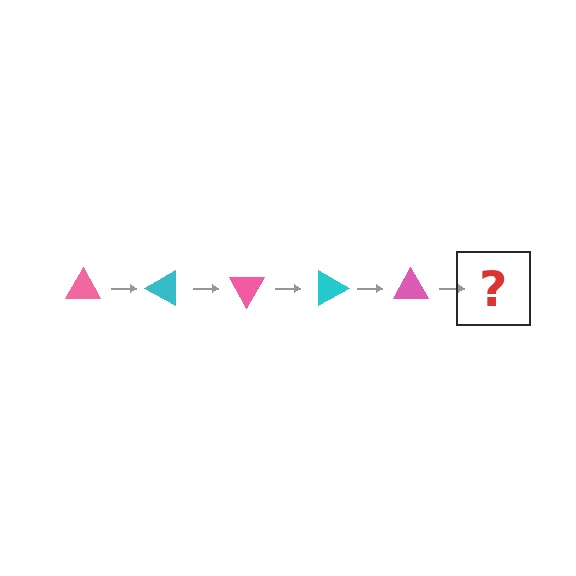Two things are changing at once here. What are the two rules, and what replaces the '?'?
The two rules are that it rotates 30 degrees each step and the color cycles through pink and cyan. The '?' should be a cyan triangle, rotated 150 degrees from the start.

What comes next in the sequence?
The next element should be a cyan triangle, rotated 150 degrees from the start.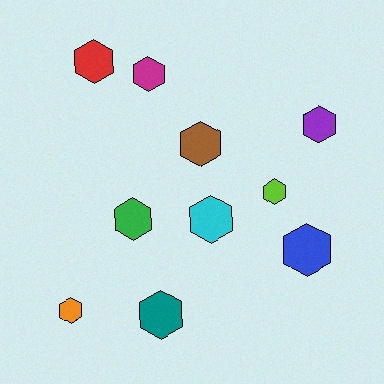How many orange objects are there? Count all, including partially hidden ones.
There is 1 orange object.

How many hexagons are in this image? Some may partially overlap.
There are 10 hexagons.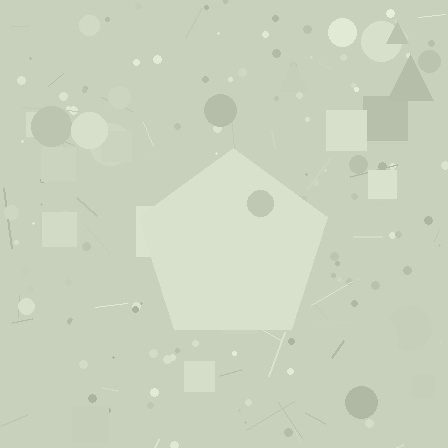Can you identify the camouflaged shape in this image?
The camouflaged shape is a pentagon.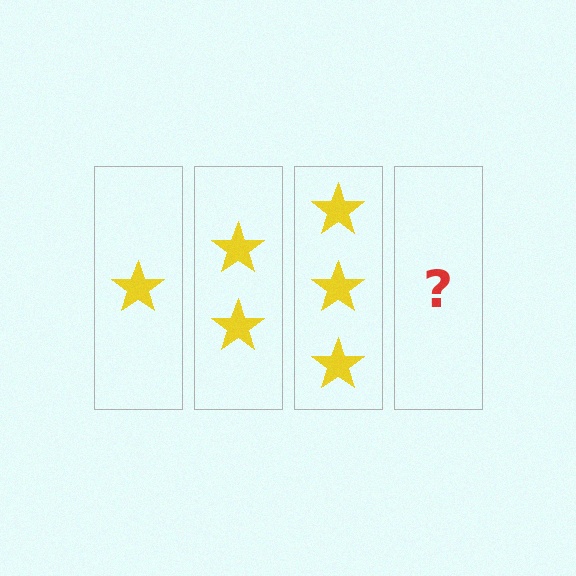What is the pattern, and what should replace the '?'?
The pattern is that each step adds one more star. The '?' should be 4 stars.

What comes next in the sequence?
The next element should be 4 stars.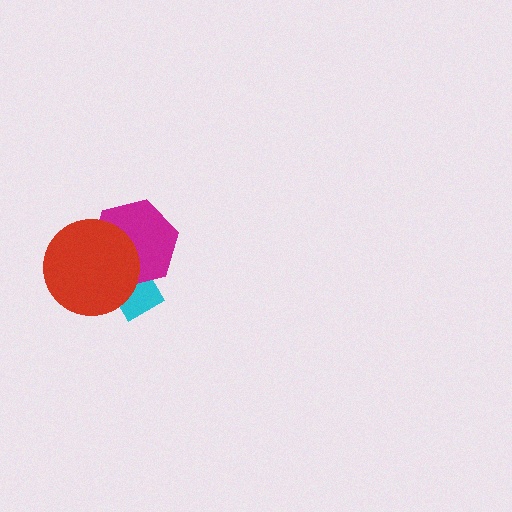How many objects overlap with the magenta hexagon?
2 objects overlap with the magenta hexagon.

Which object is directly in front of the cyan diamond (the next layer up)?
The magenta hexagon is directly in front of the cyan diamond.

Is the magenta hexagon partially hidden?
Yes, it is partially covered by another shape.